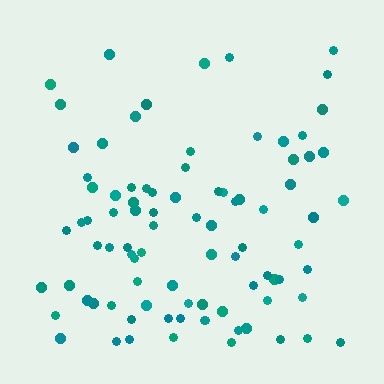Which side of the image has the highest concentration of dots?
The bottom.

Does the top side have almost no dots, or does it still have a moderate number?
Still a moderate number, just noticeably fewer than the bottom.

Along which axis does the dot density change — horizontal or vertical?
Vertical.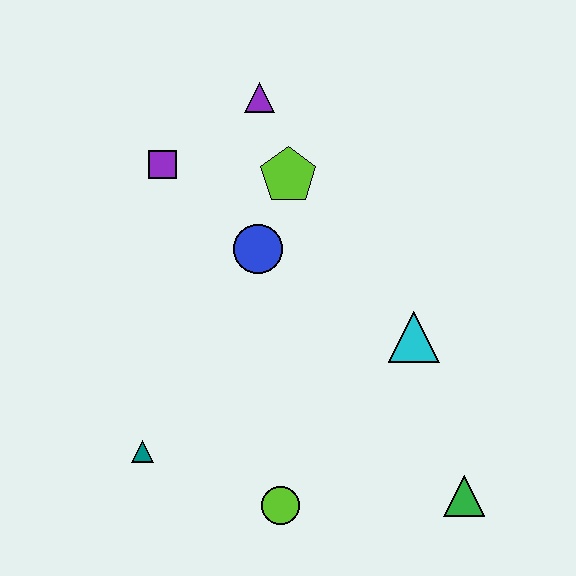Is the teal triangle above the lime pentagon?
No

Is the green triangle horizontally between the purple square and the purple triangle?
No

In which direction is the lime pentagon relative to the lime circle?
The lime pentagon is above the lime circle.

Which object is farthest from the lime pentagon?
The green triangle is farthest from the lime pentagon.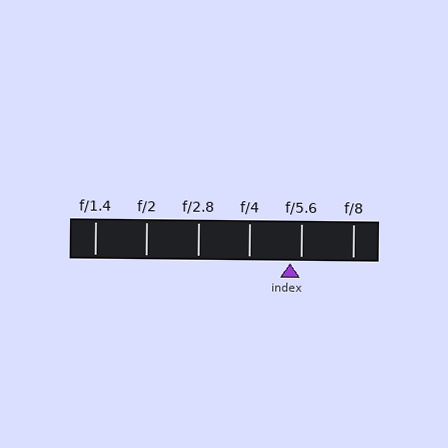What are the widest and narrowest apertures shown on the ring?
The widest aperture shown is f/1.4 and the narrowest is f/8.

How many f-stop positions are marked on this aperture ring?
There are 6 f-stop positions marked.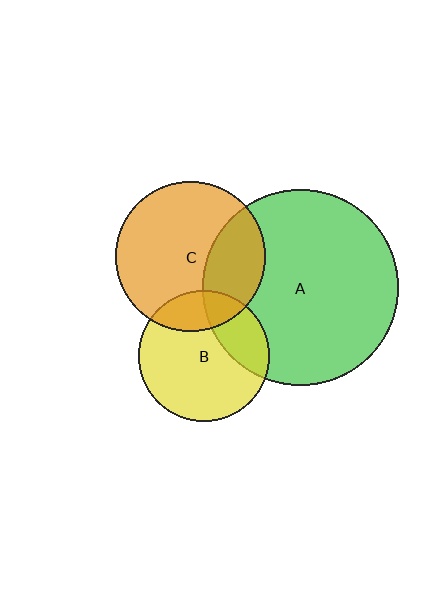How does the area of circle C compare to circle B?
Approximately 1.3 times.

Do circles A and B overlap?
Yes.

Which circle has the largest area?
Circle A (green).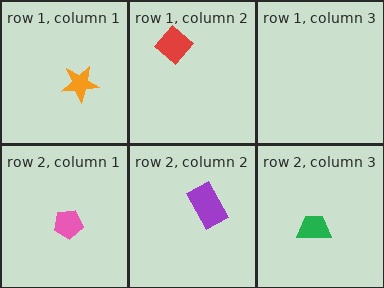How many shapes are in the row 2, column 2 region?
1.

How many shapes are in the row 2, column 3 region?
1.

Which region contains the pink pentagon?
The row 2, column 1 region.